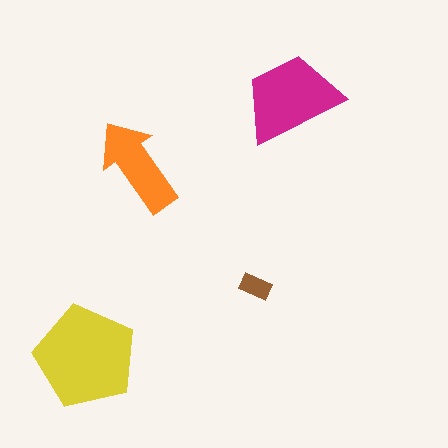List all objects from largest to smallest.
The yellow pentagon, the magenta trapezoid, the orange arrow, the brown rectangle.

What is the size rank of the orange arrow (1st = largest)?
3rd.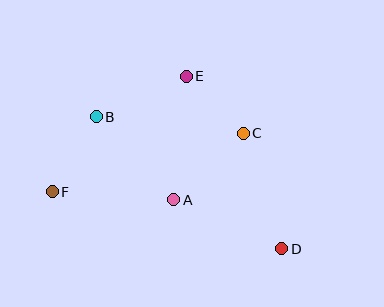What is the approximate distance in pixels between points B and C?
The distance between B and C is approximately 148 pixels.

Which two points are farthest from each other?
Points D and F are farthest from each other.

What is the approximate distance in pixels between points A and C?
The distance between A and C is approximately 97 pixels.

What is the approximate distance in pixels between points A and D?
The distance between A and D is approximately 119 pixels.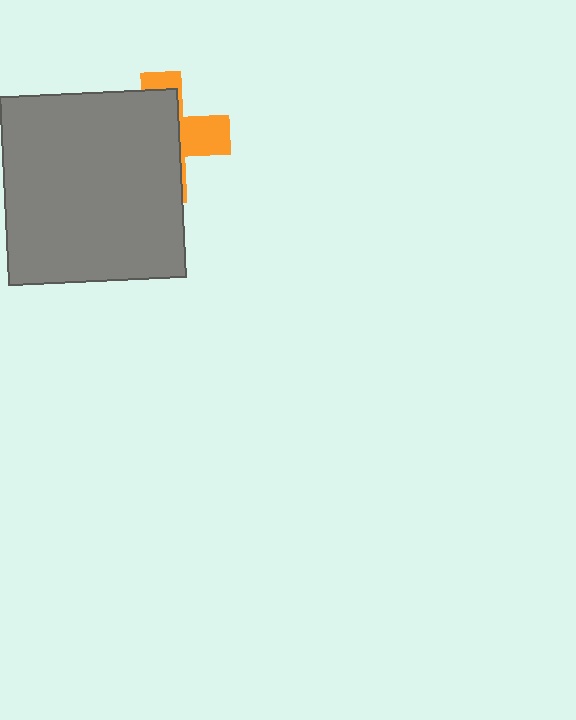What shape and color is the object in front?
The object in front is a gray rectangle.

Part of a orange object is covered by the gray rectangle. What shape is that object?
It is a cross.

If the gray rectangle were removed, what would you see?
You would see the complete orange cross.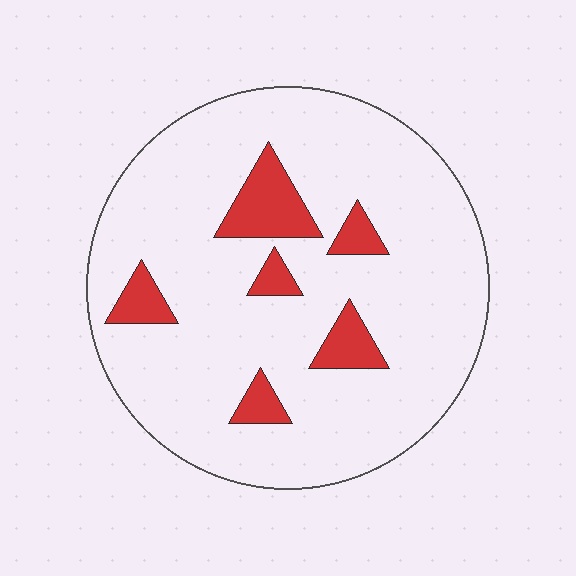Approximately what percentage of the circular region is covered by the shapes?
Approximately 15%.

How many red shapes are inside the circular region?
6.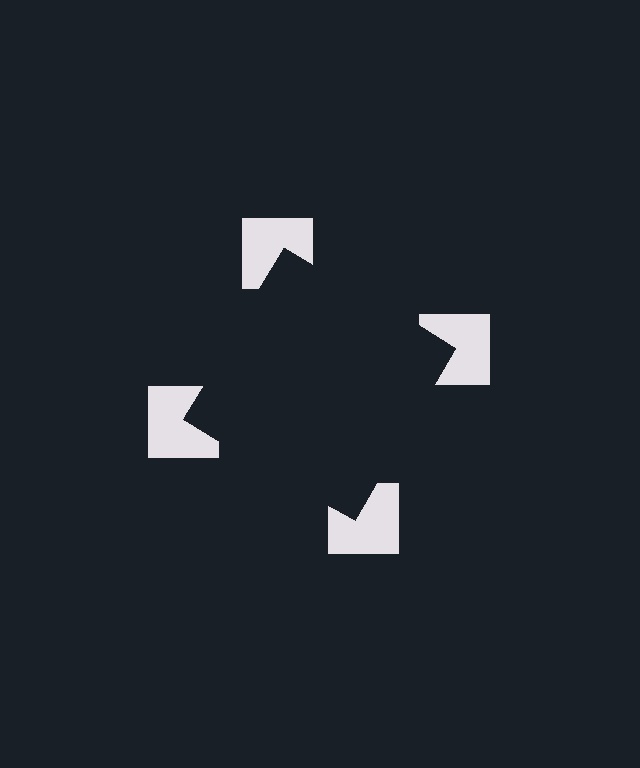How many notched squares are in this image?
There are 4 — one at each vertex of the illusory square.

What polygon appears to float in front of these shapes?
An illusory square — its edges are inferred from the aligned wedge cuts in the notched squares, not physically drawn.